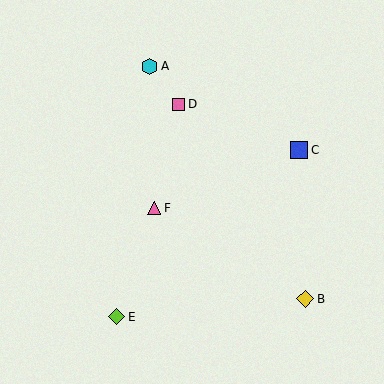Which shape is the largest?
The yellow diamond (labeled B) is the largest.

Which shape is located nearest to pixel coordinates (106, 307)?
The lime diamond (labeled E) at (117, 317) is nearest to that location.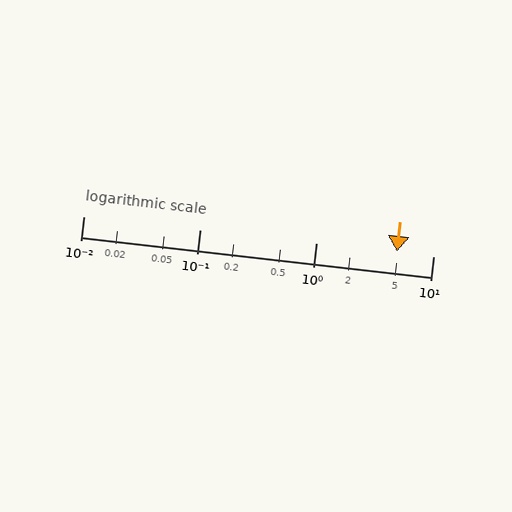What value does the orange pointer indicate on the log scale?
The pointer indicates approximately 4.9.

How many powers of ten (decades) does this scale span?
The scale spans 3 decades, from 0.01 to 10.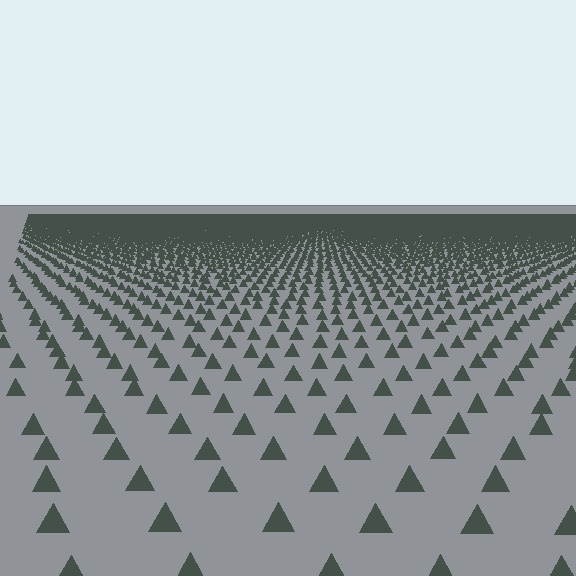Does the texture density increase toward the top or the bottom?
Density increases toward the top.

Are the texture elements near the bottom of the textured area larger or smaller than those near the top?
Larger. Near the bottom, elements are closer to the viewer and appear at a bigger on-screen size.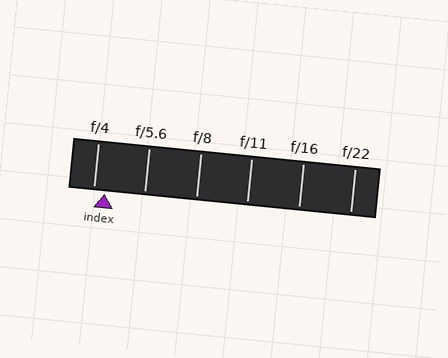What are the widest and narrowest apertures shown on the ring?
The widest aperture shown is f/4 and the narrowest is f/22.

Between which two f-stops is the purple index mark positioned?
The index mark is between f/4 and f/5.6.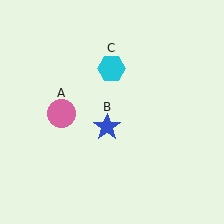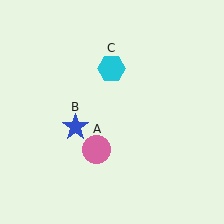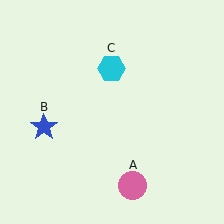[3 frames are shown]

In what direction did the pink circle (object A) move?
The pink circle (object A) moved down and to the right.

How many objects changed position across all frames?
2 objects changed position: pink circle (object A), blue star (object B).